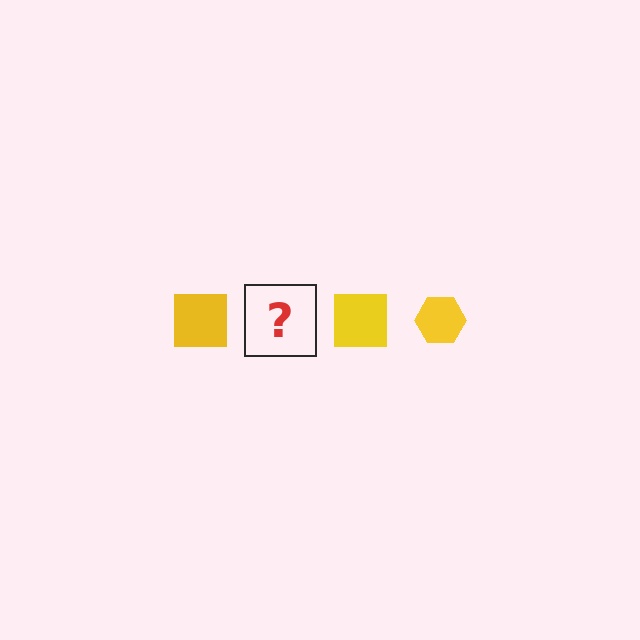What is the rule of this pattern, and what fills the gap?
The rule is that the pattern cycles through square, hexagon shapes in yellow. The gap should be filled with a yellow hexagon.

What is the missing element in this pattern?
The missing element is a yellow hexagon.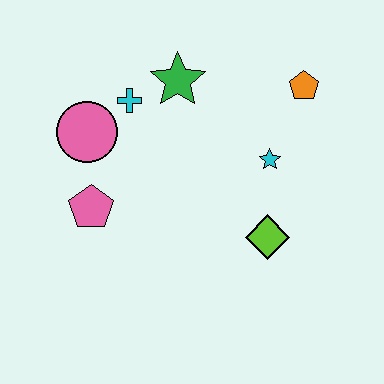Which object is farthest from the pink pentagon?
The orange pentagon is farthest from the pink pentagon.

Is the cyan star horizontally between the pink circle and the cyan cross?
No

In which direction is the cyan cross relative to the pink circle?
The cyan cross is to the right of the pink circle.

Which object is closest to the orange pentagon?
The cyan star is closest to the orange pentagon.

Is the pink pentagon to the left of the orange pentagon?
Yes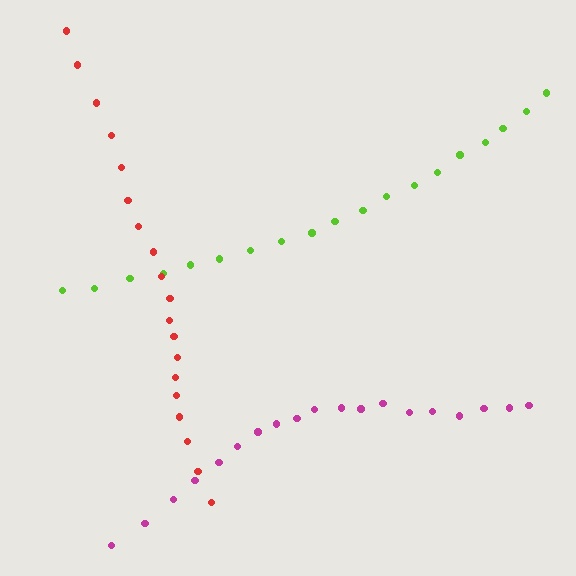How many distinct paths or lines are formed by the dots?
There are 3 distinct paths.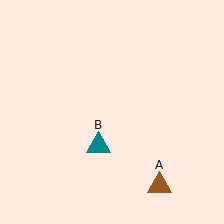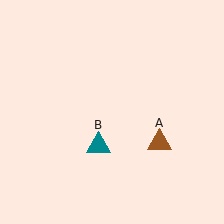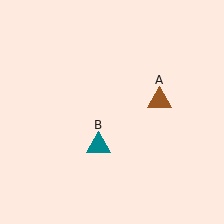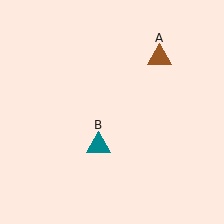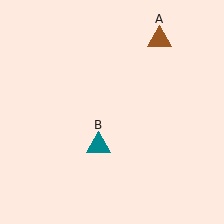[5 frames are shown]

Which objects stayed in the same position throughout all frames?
Teal triangle (object B) remained stationary.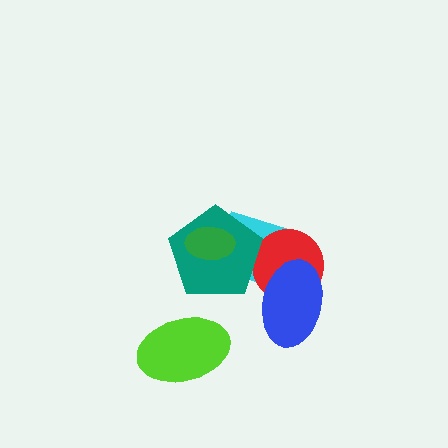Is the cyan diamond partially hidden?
Yes, it is partially covered by another shape.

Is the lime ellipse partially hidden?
No, no other shape covers it.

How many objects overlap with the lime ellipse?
0 objects overlap with the lime ellipse.